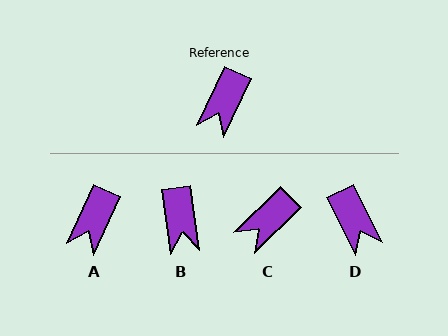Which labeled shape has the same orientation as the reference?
A.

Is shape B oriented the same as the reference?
No, it is off by about 32 degrees.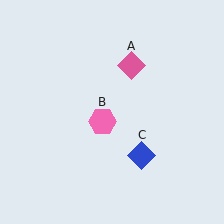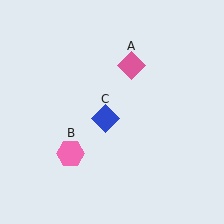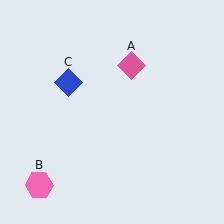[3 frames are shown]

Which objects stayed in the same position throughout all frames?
Pink diamond (object A) remained stationary.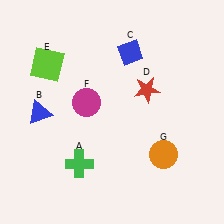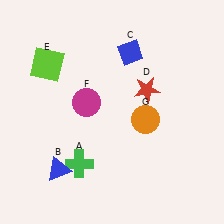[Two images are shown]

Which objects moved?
The objects that moved are: the blue triangle (B), the orange circle (G).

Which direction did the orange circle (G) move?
The orange circle (G) moved up.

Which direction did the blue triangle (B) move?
The blue triangle (B) moved down.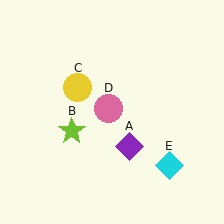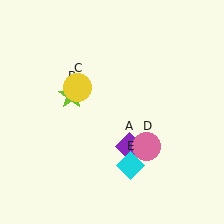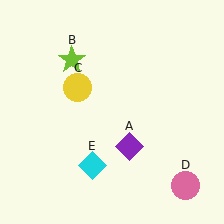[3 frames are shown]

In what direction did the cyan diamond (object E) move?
The cyan diamond (object E) moved left.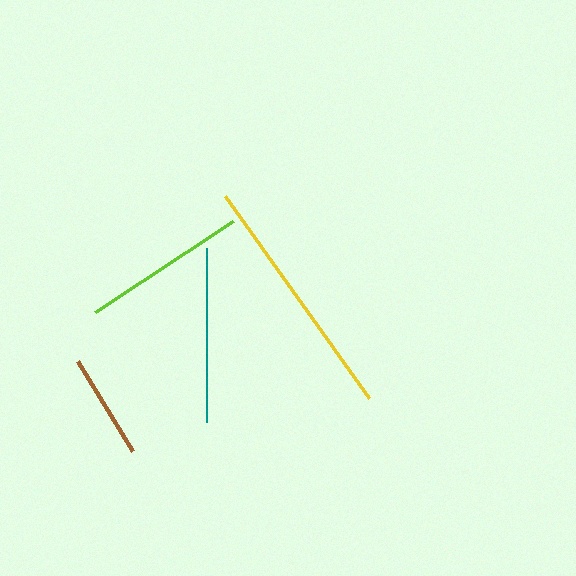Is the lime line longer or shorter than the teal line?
The teal line is longer than the lime line.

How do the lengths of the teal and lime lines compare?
The teal and lime lines are approximately the same length.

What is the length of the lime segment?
The lime segment is approximately 165 pixels long.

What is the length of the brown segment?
The brown segment is approximately 105 pixels long.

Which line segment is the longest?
The yellow line is the longest at approximately 248 pixels.